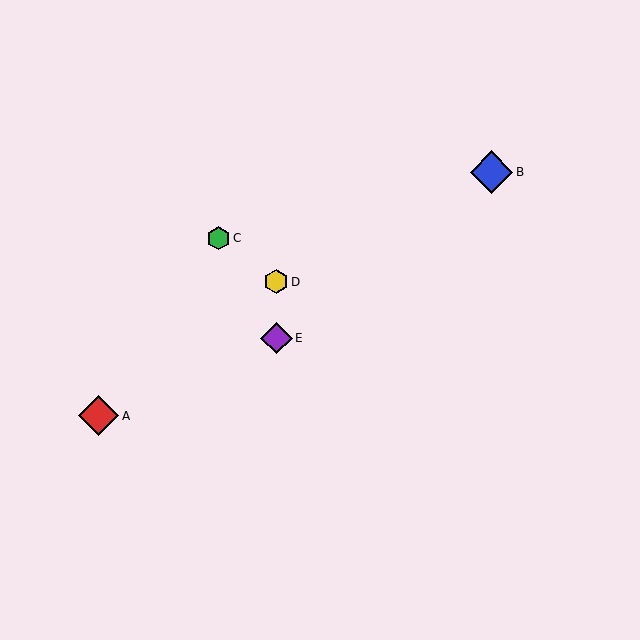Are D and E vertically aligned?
Yes, both are at x≈276.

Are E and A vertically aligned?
No, E is at x≈276 and A is at x≈99.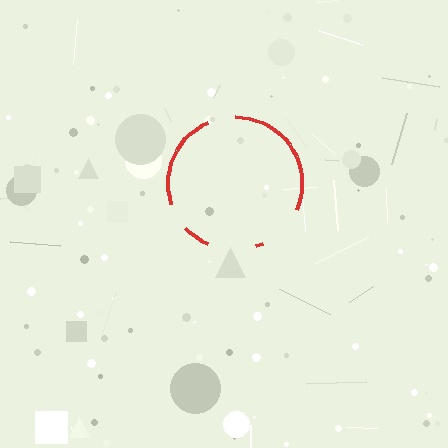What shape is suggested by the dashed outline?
The dashed outline suggests a circle.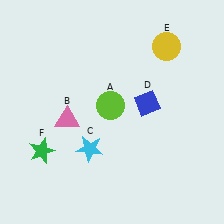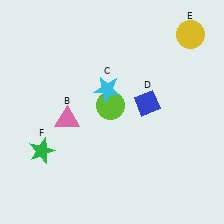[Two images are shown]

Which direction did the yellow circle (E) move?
The yellow circle (E) moved right.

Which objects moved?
The objects that moved are: the cyan star (C), the yellow circle (E).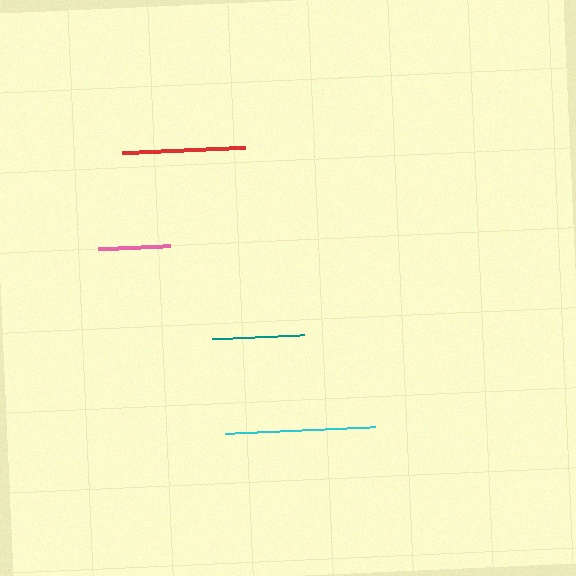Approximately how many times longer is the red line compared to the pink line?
The red line is approximately 1.7 times the length of the pink line.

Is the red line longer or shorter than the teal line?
The red line is longer than the teal line.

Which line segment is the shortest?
The pink line is the shortest at approximately 72 pixels.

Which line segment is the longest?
The cyan line is the longest at approximately 149 pixels.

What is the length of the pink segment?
The pink segment is approximately 72 pixels long.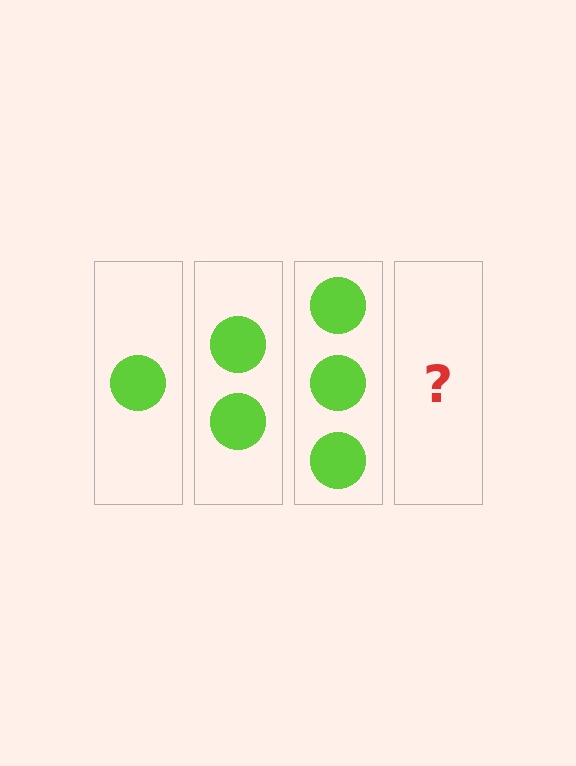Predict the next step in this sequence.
The next step is 4 circles.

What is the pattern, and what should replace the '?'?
The pattern is that each step adds one more circle. The '?' should be 4 circles.